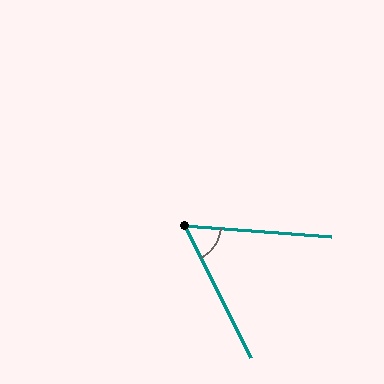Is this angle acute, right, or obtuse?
It is acute.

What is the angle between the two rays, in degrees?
Approximately 59 degrees.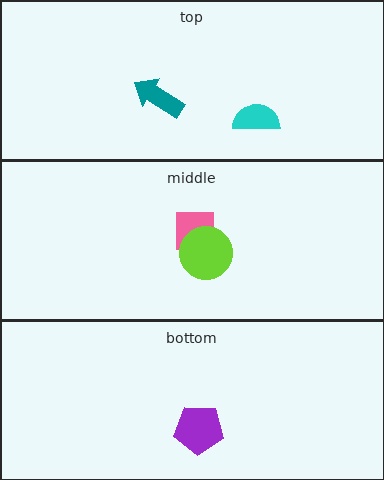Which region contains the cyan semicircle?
The top region.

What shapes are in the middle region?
The pink square, the lime circle.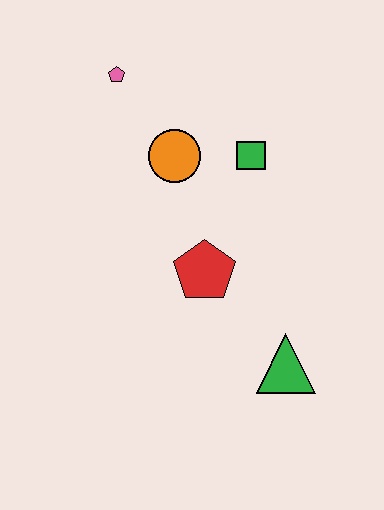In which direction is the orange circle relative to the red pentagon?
The orange circle is above the red pentagon.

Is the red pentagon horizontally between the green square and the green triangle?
No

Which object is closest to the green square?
The orange circle is closest to the green square.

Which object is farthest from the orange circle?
The green triangle is farthest from the orange circle.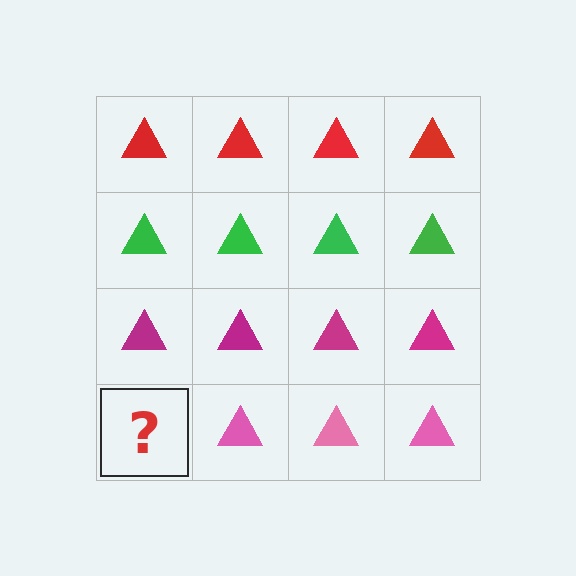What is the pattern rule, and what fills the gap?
The rule is that each row has a consistent color. The gap should be filled with a pink triangle.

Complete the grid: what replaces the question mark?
The question mark should be replaced with a pink triangle.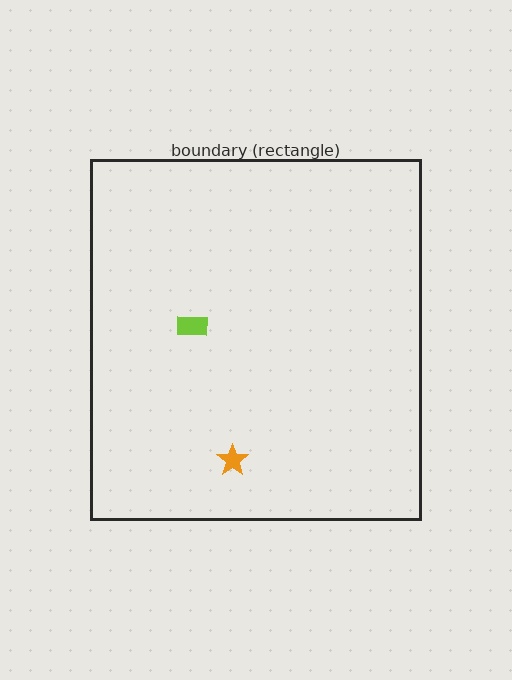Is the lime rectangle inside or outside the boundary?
Inside.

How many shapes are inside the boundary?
2 inside, 0 outside.